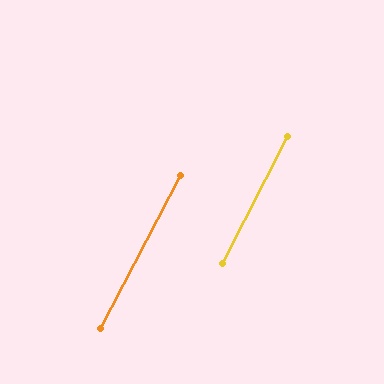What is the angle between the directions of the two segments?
Approximately 0 degrees.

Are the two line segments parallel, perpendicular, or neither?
Parallel — their directions differ by only 0.3°.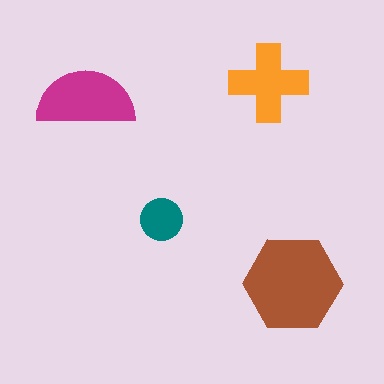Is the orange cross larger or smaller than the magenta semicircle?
Smaller.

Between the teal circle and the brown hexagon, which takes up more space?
The brown hexagon.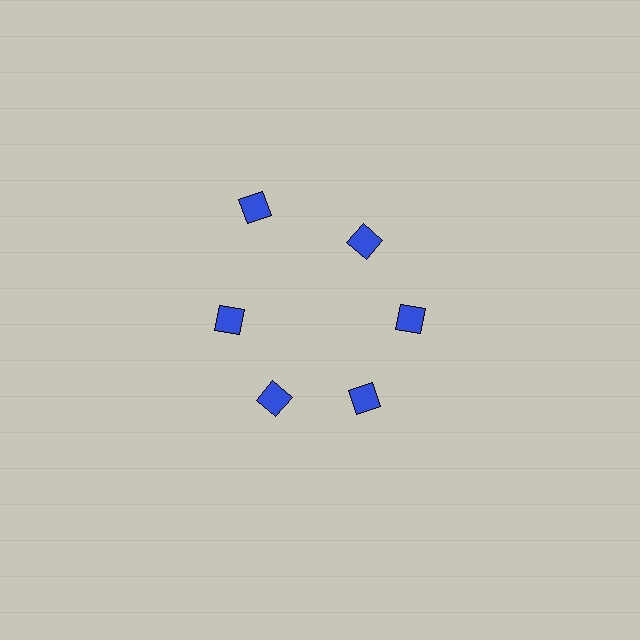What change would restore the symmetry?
The symmetry would be restored by moving it inward, back onto the ring so that all 6 diamonds sit at equal angles and equal distance from the center.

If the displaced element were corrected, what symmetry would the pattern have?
It would have 6-fold rotational symmetry — the pattern would map onto itself every 60 degrees.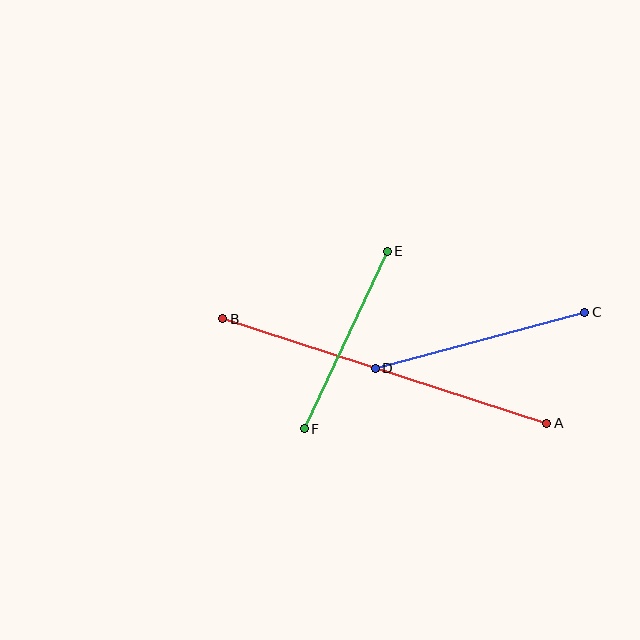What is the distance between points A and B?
The distance is approximately 340 pixels.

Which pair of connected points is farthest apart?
Points A and B are farthest apart.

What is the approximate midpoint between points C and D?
The midpoint is at approximately (480, 340) pixels.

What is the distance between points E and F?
The distance is approximately 196 pixels.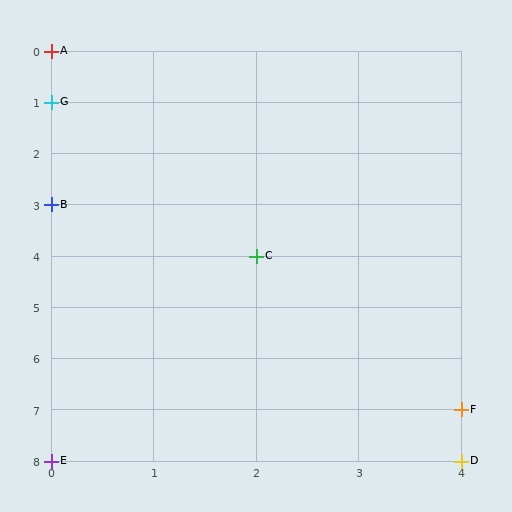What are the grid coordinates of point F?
Point F is at grid coordinates (4, 7).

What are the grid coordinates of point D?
Point D is at grid coordinates (4, 8).